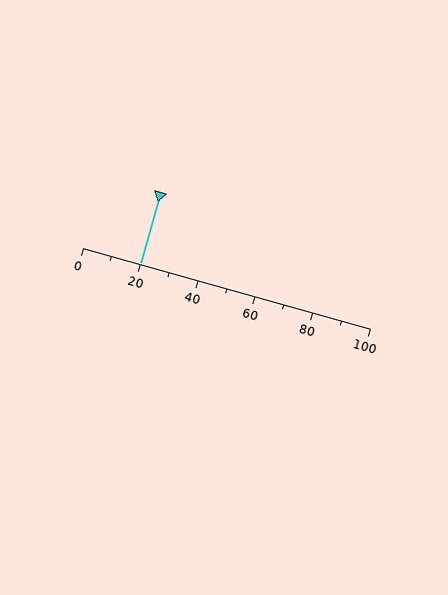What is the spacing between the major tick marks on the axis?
The major ticks are spaced 20 apart.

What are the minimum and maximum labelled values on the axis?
The axis runs from 0 to 100.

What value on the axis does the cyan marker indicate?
The marker indicates approximately 20.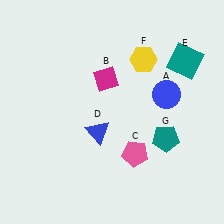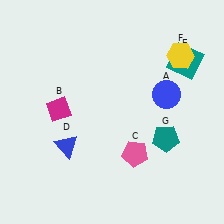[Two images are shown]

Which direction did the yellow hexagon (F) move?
The yellow hexagon (F) moved right.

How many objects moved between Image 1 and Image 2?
3 objects moved between the two images.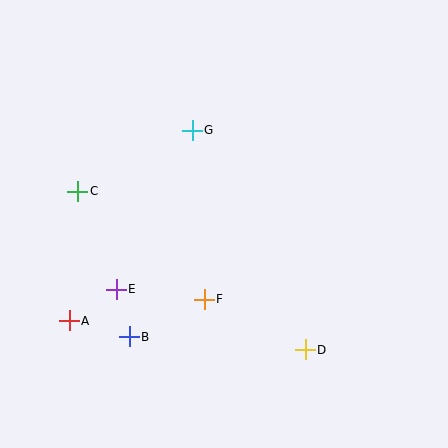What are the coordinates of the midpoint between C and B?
The midpoint between C and B is at (104, 264).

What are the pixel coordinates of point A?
Point A is at (69, 321).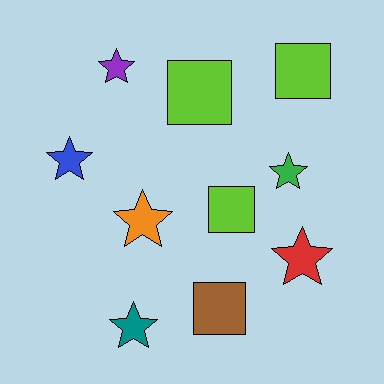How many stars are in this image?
There are 6 stars.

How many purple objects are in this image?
There is 1 purple object.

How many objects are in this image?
There are 10 objects.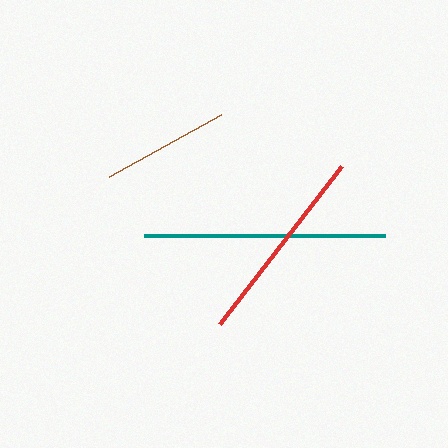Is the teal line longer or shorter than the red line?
The teal line is longer than the red line.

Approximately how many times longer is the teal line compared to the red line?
The teal line is approximately 1.2 times the length of the red line.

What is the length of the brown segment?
The brown segment is approximately 128 pixels long.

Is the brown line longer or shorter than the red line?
The red line is longer than the brown line.